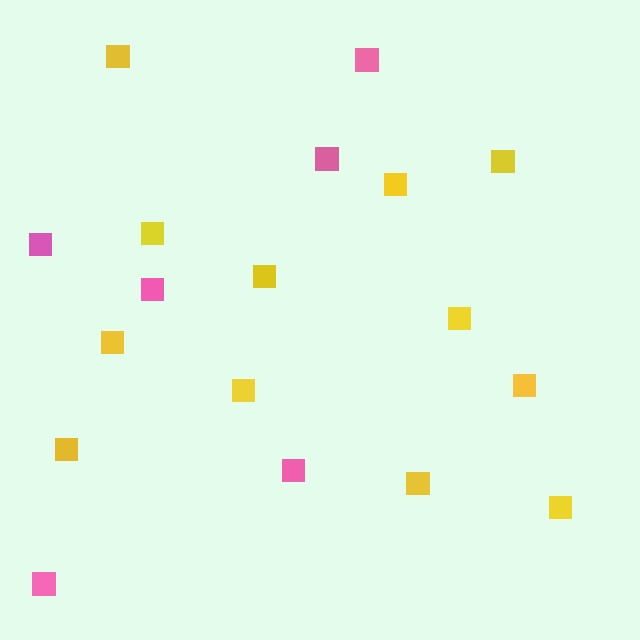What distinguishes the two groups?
There are 2 groups: one group of yellow squares (12) and one group of pink squares (6).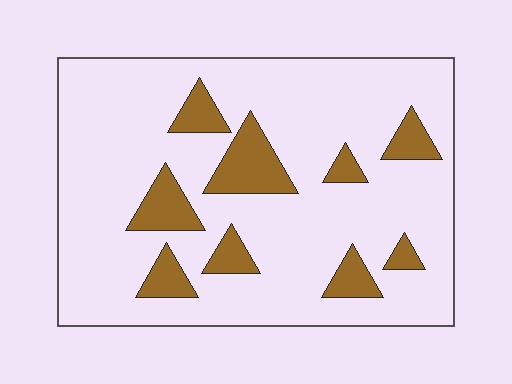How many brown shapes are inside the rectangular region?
9.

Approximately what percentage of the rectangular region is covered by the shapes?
Approximately 15%.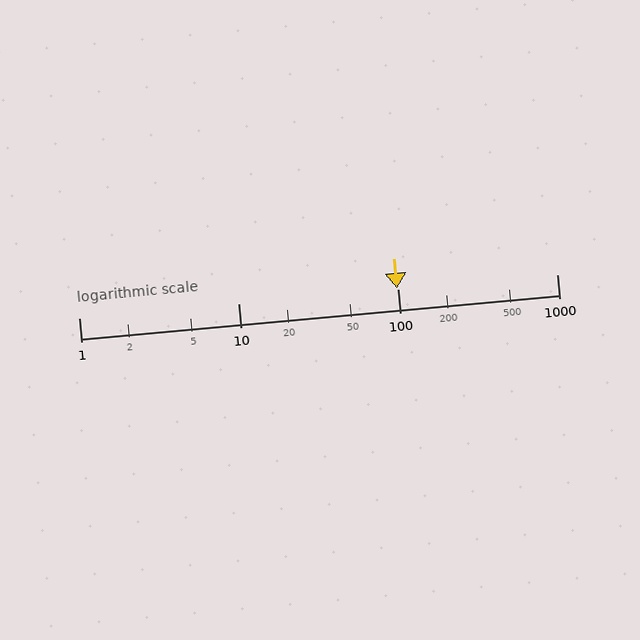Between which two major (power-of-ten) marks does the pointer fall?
The pointer is between 10 and 100.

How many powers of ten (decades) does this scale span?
The scale spans 3 decades, from 1 to 1000.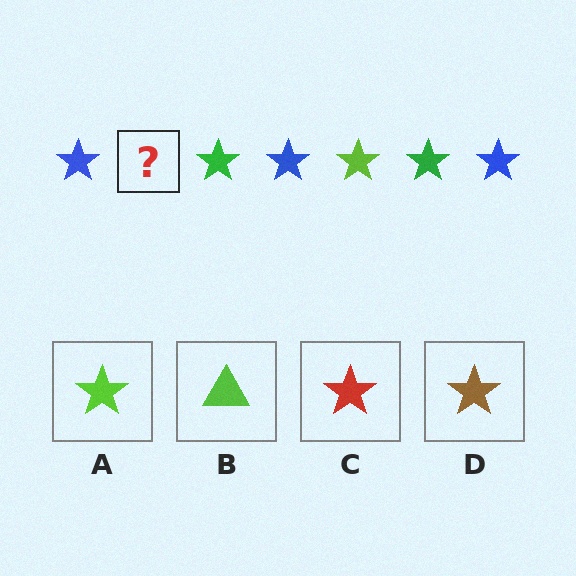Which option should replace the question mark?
Option A.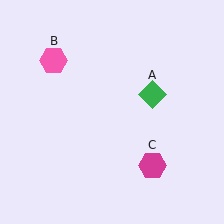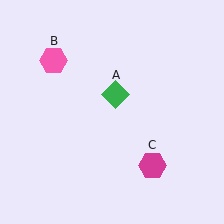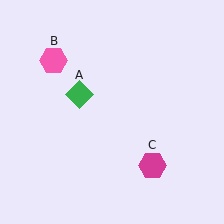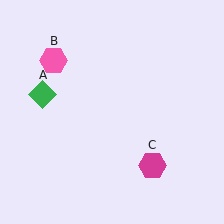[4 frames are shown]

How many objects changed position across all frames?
1 object changed position: green diamond (object A).